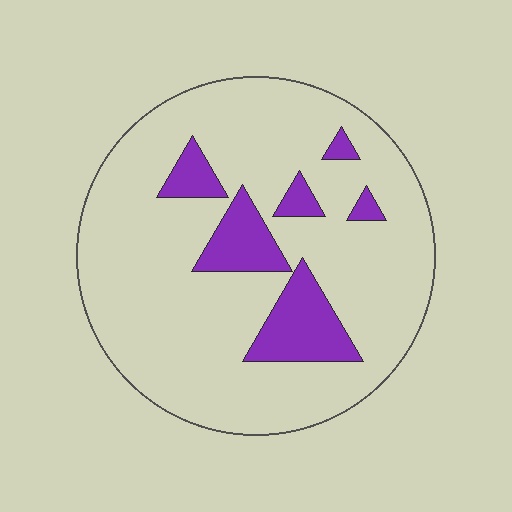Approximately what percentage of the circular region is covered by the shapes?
Approximately 15%.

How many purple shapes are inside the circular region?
6.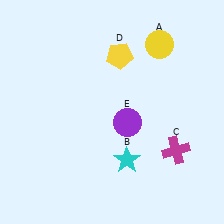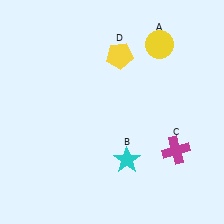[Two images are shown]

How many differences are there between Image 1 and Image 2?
There is 1 difference between the two images.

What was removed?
The purple circle (E) was removed in Image 2.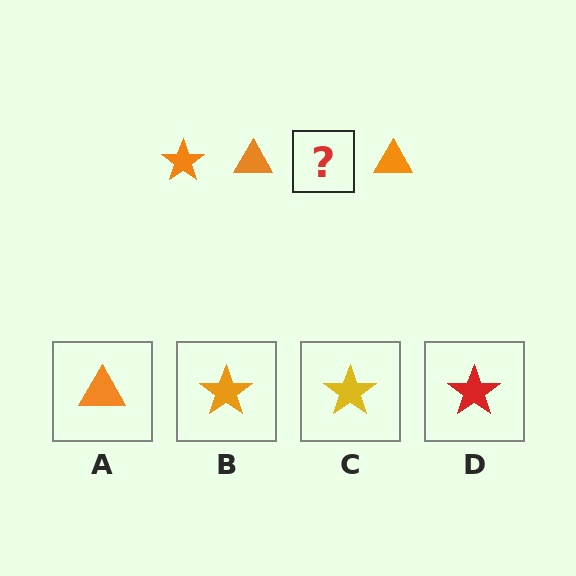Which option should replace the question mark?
Option B.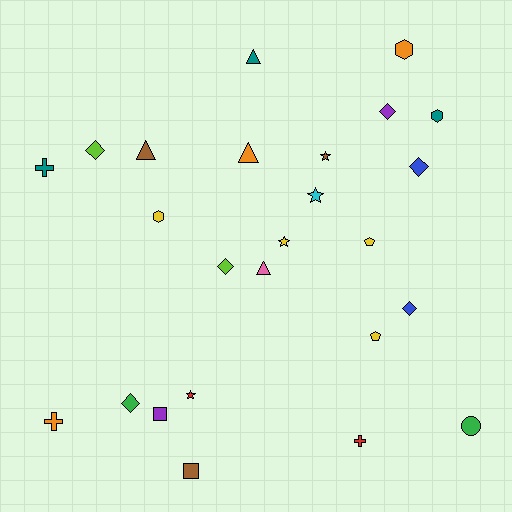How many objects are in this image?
There are 25 objects.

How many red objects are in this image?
There are 2 red objects.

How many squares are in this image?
There are 2 squares.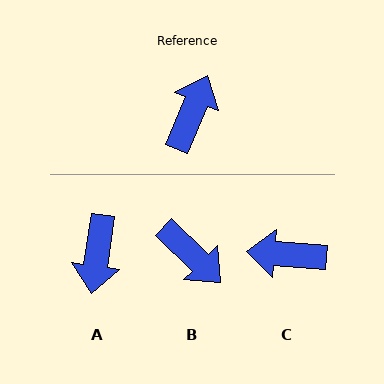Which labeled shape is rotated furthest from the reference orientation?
A, about 165 degrees away.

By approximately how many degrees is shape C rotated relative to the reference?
Approximately 108 degrees counter-clockwise.